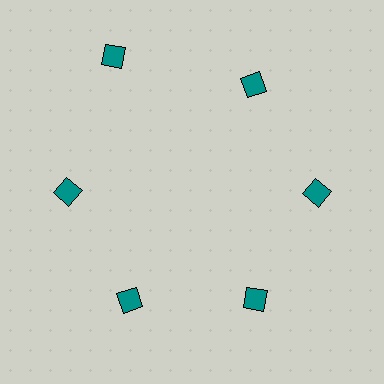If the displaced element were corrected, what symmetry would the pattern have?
It would have 6-fold rotational symmetry — the pattern would map onto itself every 60 degrees.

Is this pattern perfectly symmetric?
No. The 6 teal diamonds are arranged in a ring, but one element near the 11 o'clock position is pushed outward from the center, breaking the 6-fold rotational symmetry.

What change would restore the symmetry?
The symmetry would be restored by moving it inward, back onto the ring so that all 6 diamonds sit at equal angles and equal distance from the center.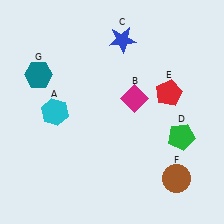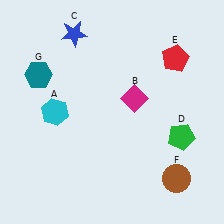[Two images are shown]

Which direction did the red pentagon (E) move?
The red pentagon (E) moved up.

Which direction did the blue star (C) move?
The blue star (C) moved left.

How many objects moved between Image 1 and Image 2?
2 objects moved between the two images.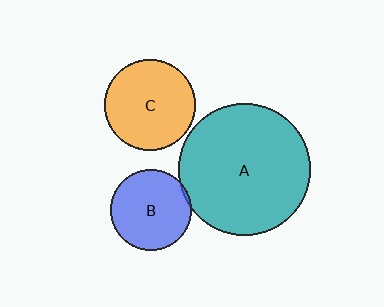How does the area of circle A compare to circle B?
Approximately 2.7 times.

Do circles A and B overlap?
Yes.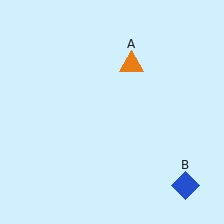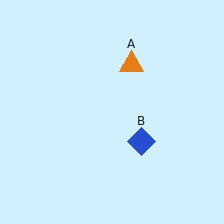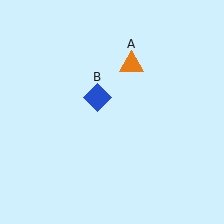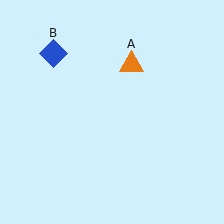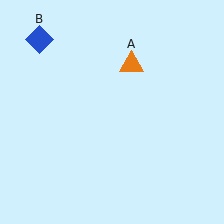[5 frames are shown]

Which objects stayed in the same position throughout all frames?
Orange triangle (object A) remained stationary.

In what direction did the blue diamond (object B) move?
The blue diamond (object B) moved up and to the left.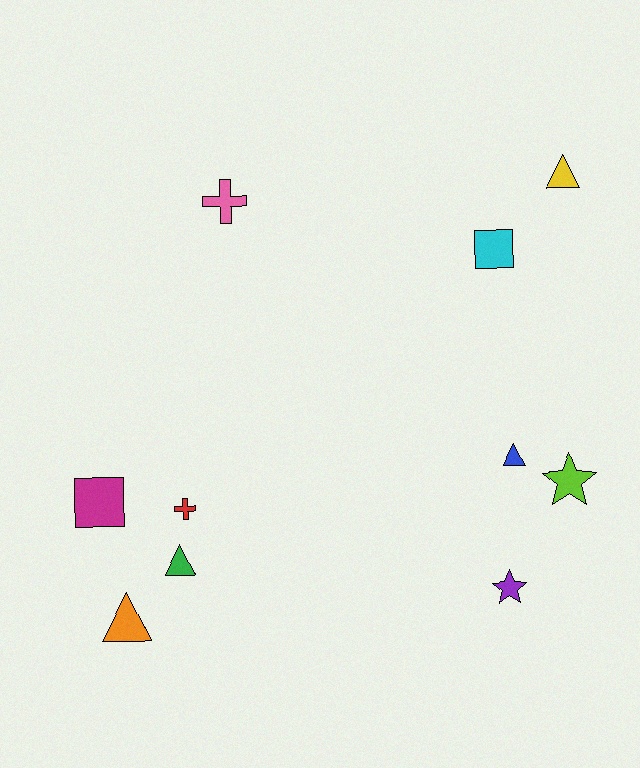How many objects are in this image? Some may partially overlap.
There are 10 objects.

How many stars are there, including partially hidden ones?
There are 2 stars.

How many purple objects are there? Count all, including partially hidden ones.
There is 1 purple object.